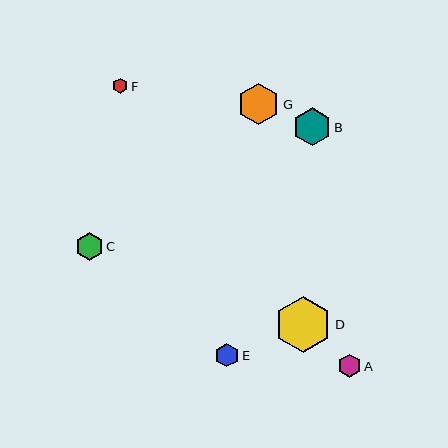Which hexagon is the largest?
Hexagon D is the largest with a size of approximately 57 pixels.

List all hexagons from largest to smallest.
From largest to smallest: D, G, B, C, E, A, F.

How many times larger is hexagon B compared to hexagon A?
Hexagon B is approximately 1.6 times the size of hexagon A.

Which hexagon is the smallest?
Hexagon F is the smallest with a size of approximately 15 pixels.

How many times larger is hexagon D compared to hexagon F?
Hexagon D is approximately 3.8 times the size of hexagon F.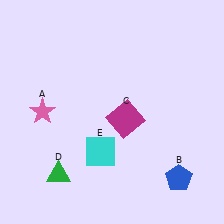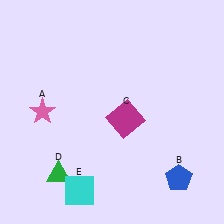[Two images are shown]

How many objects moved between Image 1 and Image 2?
1 object moved between the two images.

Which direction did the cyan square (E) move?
The cyan square (E) moved down.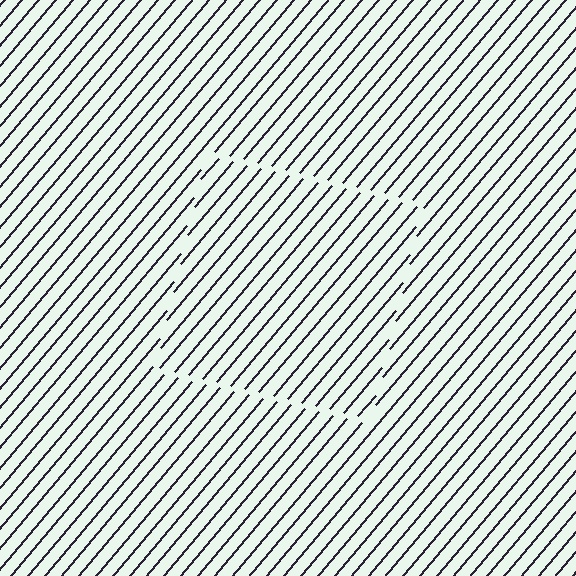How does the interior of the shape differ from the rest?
The interior of the shape contains the same grating, shifted by half a period — the contour is defined by the phase discontinuity where line-ends from the inner and outer gratings abut.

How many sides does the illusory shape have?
4 sides — the line-ends trace a square.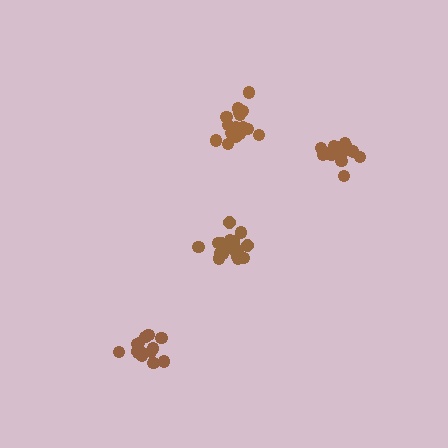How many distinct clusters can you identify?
There are 4 distinct clusters.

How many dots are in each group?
Group 1: 19 dots, Group 2: 16 dots, Group 3: 15 dots, Group 4: 21 dots (71 total).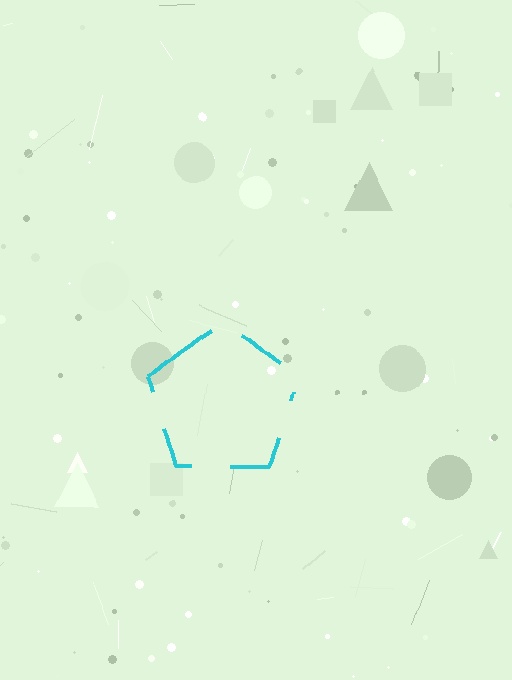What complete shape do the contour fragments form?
The contour fragments form a pentagon.